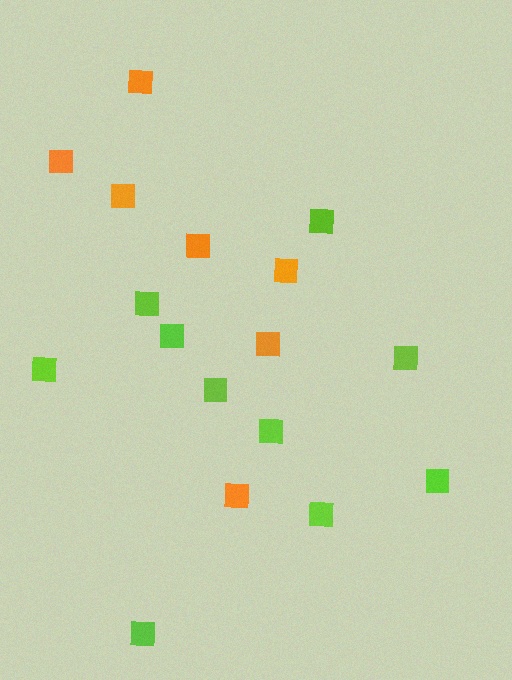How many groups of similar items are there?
There are 2 groups: one group of orange squares (7) and one group of lime squares (10).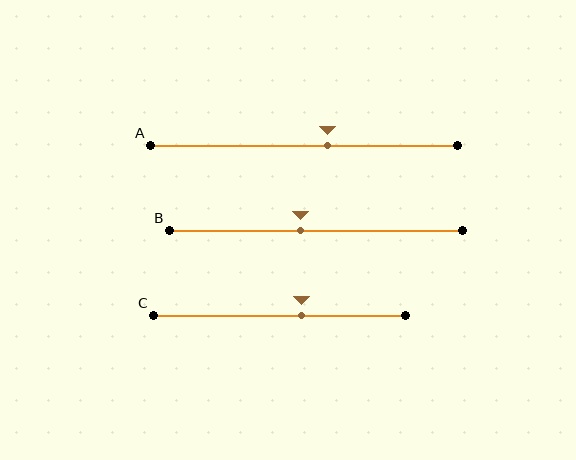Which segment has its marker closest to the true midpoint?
Segment B has its marker closest to the true midpoint.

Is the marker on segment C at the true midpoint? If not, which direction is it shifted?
No, the marker on segment C is shifted to the right by about 9% of the segment length.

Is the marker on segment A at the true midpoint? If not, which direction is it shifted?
No, the marker on segment A is shifted to the right by about 8% of the segment length.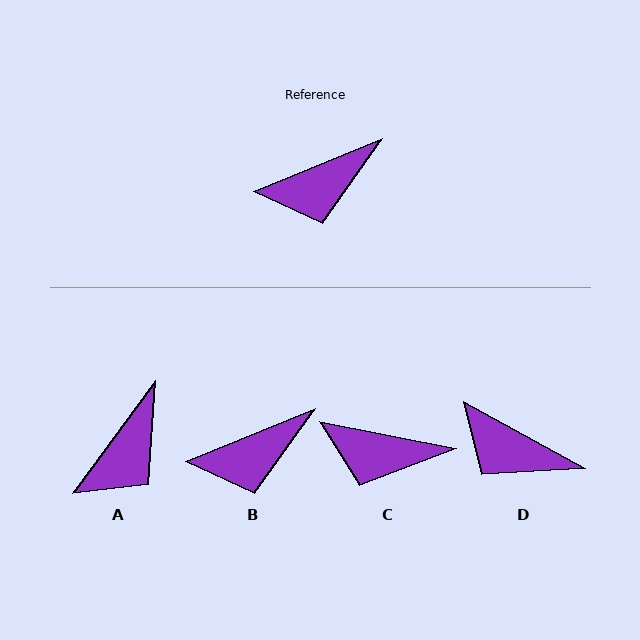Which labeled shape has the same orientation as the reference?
B.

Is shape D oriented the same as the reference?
No, it is off by about 51 degrees.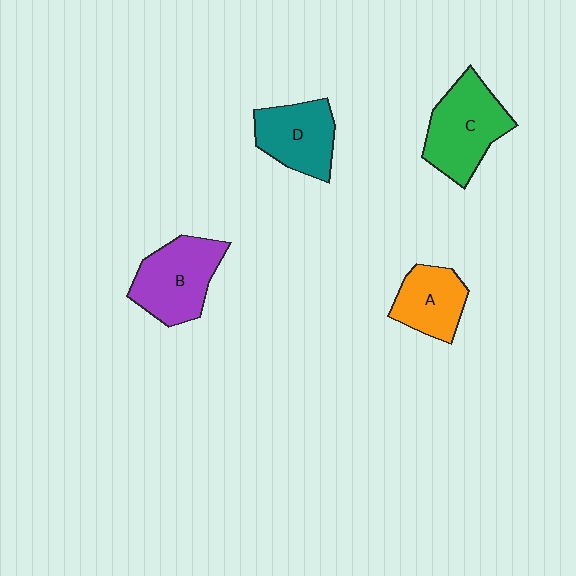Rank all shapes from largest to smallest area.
From largest to smallest: C (green), B (purple), D (teal), A (orange).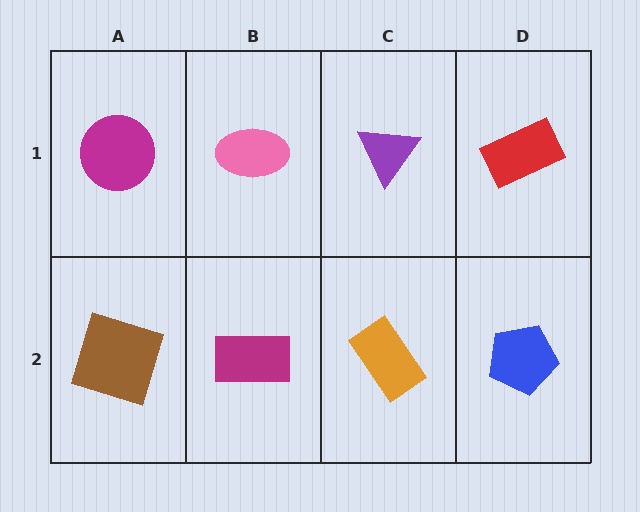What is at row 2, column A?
A brown square.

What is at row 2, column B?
A magenta rectangle.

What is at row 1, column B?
A pink ellipse.